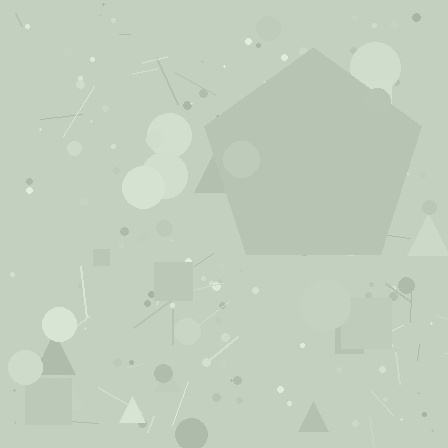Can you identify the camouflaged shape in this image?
The camouflaged shape is a pentagon.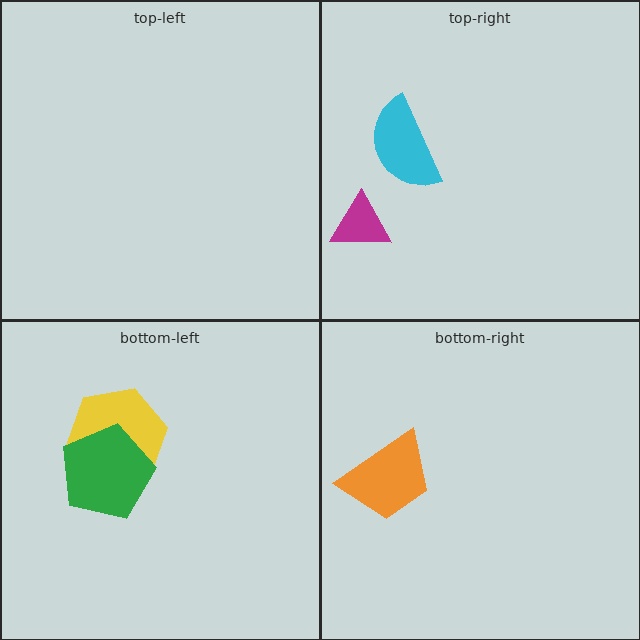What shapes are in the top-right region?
The cyan semicircle, the magenta triangle.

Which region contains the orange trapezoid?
The bottom-right region.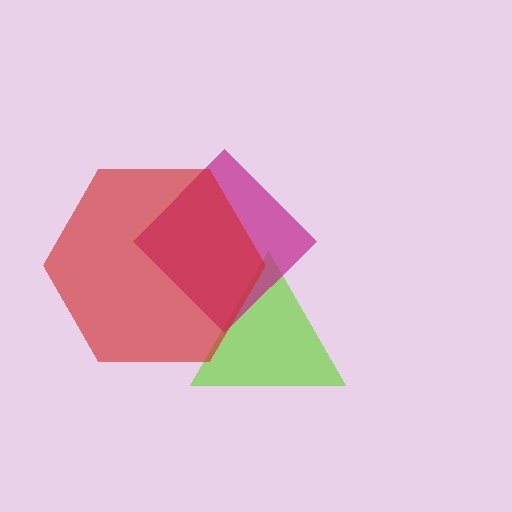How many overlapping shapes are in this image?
There are 3 overlapping shapes in the image.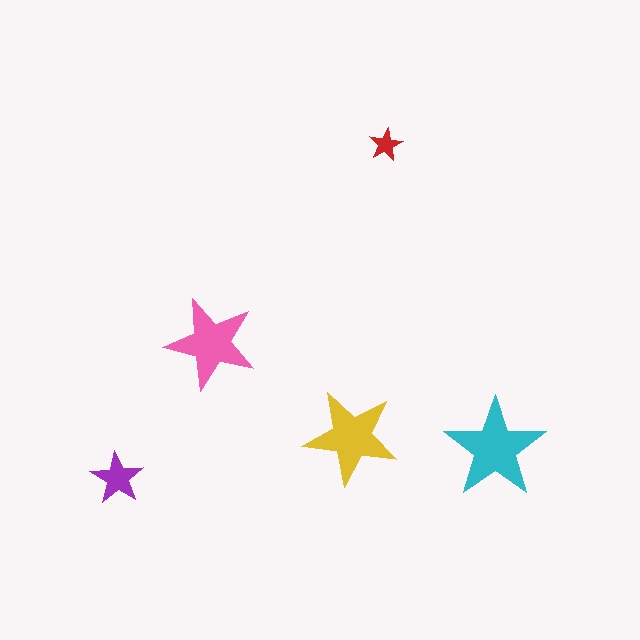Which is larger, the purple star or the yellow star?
The yellow one.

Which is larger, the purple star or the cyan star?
The cyan one.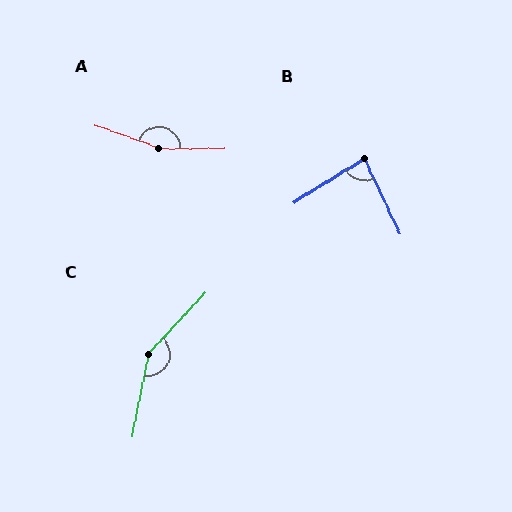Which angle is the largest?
A, at approximately 160 degrees.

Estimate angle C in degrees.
Approximately 148 degrees.